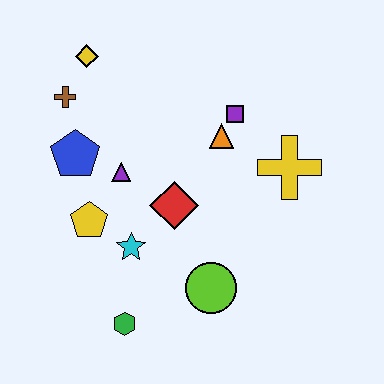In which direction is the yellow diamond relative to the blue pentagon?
The yellow diamond is above the blue pentagon.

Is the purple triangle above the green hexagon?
Yes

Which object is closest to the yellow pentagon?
The cyan star is closest to the yellow pentagon.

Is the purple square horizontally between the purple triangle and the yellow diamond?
No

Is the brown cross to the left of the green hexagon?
Yes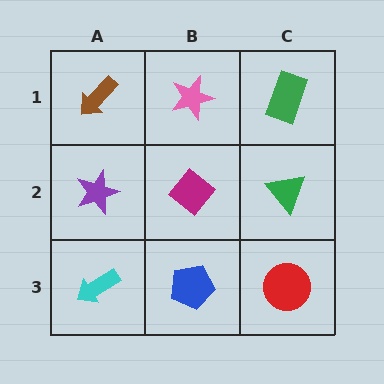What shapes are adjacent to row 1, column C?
A green triangle (row 2, column C), a pink star (row 1, column B).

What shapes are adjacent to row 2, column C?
A green rectangle (row 1, column C), a red circle (row 3, column C), a magenta diamond (row 2, column B).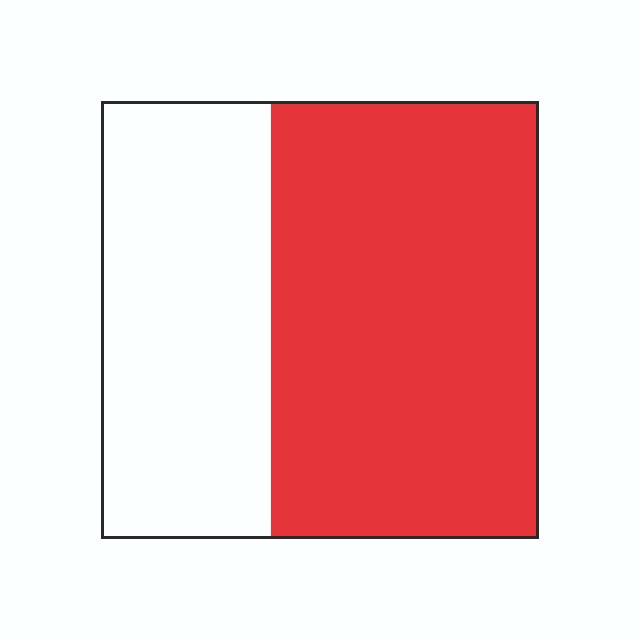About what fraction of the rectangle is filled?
About three fifths (3/5).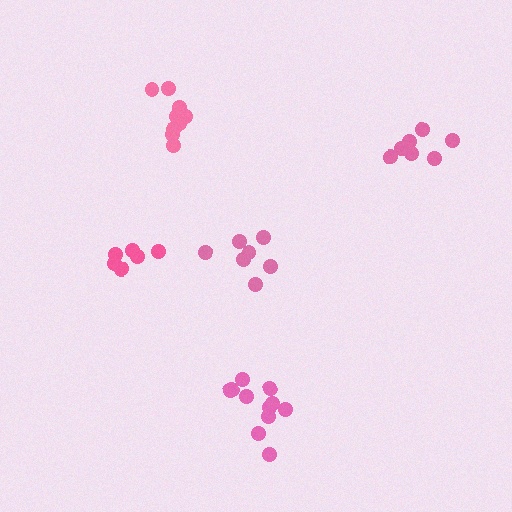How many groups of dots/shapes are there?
There are 5 groups.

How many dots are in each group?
Group 1: 9 dots, Group 2: 6 dots, Group 3: 7 dots, Group 4: 11 dots, Group 5: 7 dots (40 total).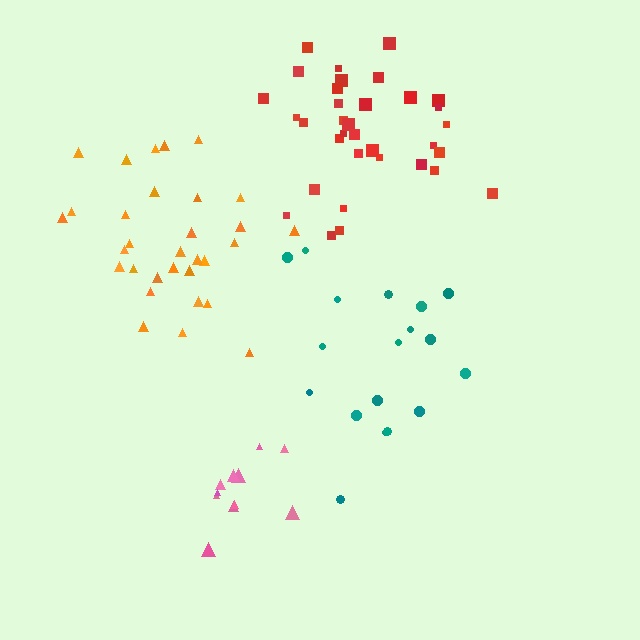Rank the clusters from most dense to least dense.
red, pink, orange, teal.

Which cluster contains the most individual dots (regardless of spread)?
Red (34).